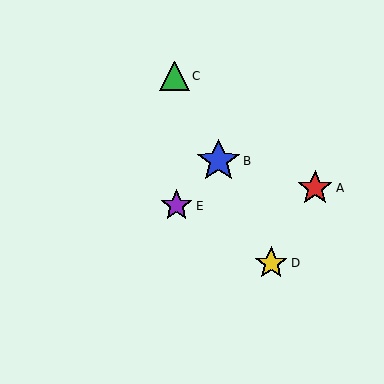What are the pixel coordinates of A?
Object A is at (315, 188).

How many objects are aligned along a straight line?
3 objects (B, C, D) are aligned along a straight line.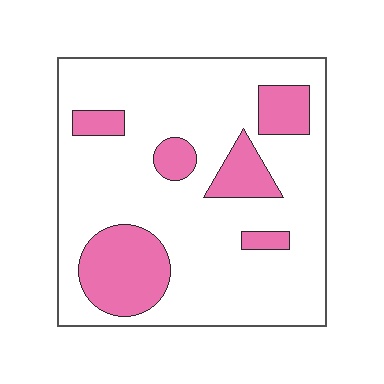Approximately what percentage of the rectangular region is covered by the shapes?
Approximately 20%.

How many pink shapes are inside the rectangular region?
6.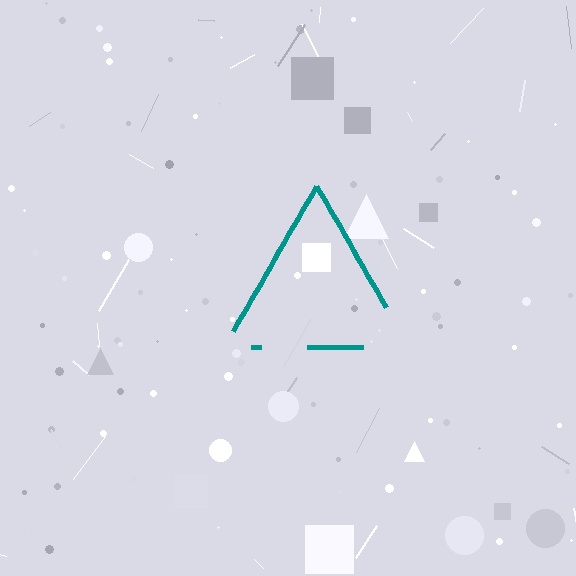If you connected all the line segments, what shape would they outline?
They would outline a triangle.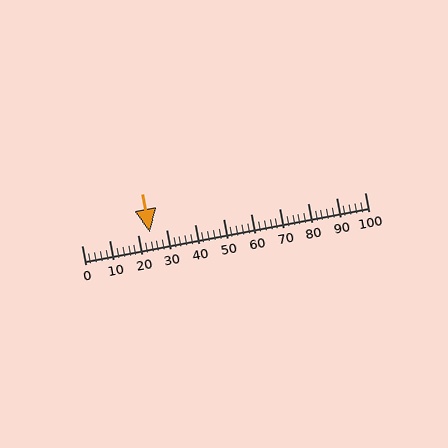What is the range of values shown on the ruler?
The ruler shows values from 0 to 100.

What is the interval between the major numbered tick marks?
The major tick marks are spaced 10 units apart.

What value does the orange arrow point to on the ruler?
The orange arrow points to approximately 24.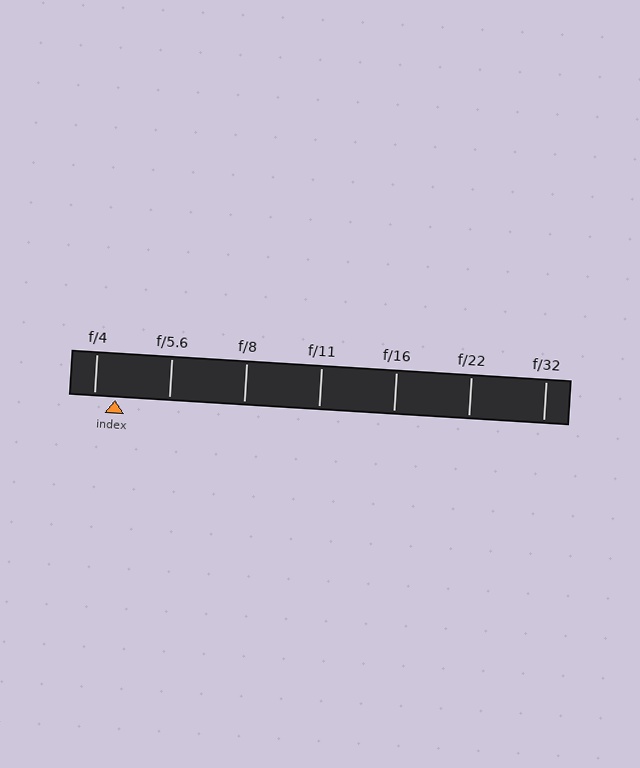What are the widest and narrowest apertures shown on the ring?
The widest aperture shown is f/4 and the narrowest is f/32.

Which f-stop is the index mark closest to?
The index mark is closest to f/4.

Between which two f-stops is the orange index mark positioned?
The index mark is between f/4 and f/5.6.